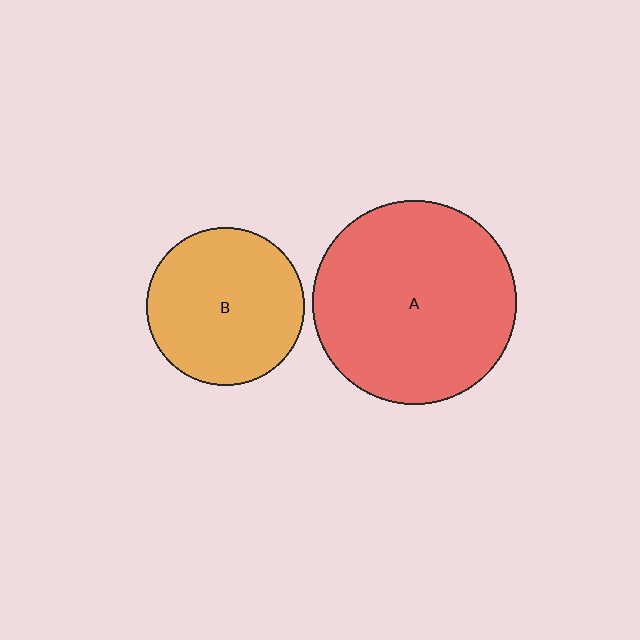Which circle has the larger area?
Circle A (red).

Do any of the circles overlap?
No, none of the circles overlap.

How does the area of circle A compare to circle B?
Approximately 1.7 times.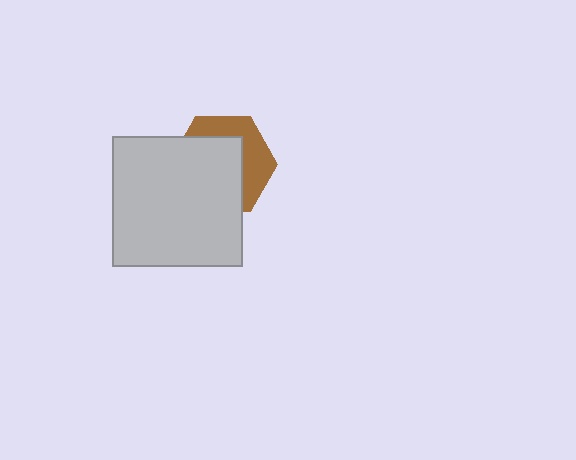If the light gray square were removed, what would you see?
You would see the complete brown hexagon.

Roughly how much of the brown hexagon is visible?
A small part of it is visible (roughly 39%).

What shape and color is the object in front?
The object in front is a light gray square.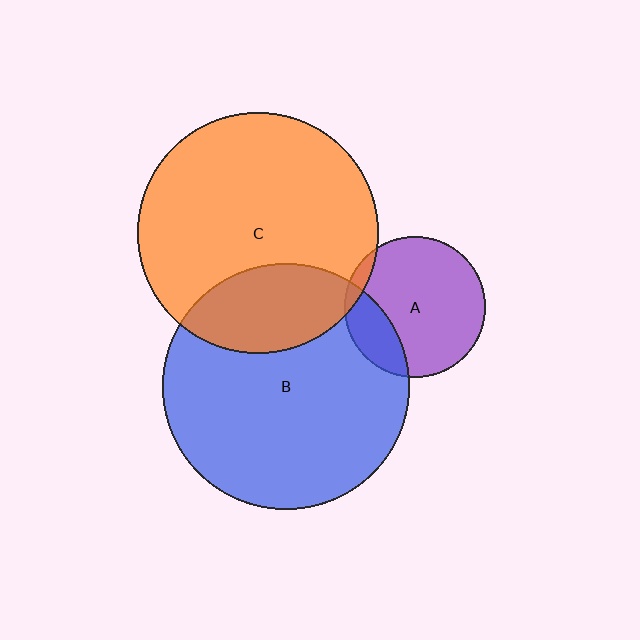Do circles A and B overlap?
Yes.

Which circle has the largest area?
Circle B (blue).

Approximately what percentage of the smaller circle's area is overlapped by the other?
Approximately 20%.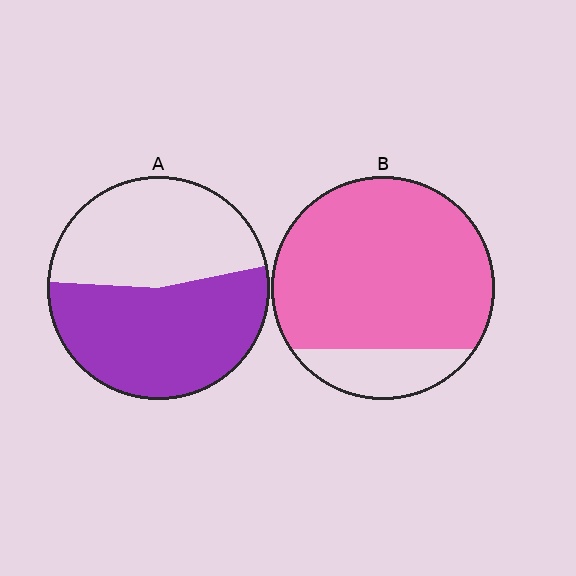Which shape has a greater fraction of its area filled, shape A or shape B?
Shape B.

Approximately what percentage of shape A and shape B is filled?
A is approximately 55% and B is approximately 85%.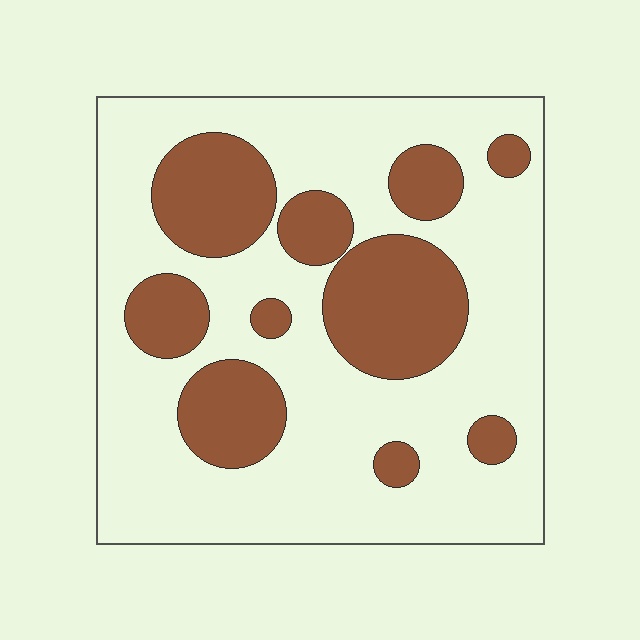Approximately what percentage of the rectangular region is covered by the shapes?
Approximately 30%.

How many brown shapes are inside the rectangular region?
10.